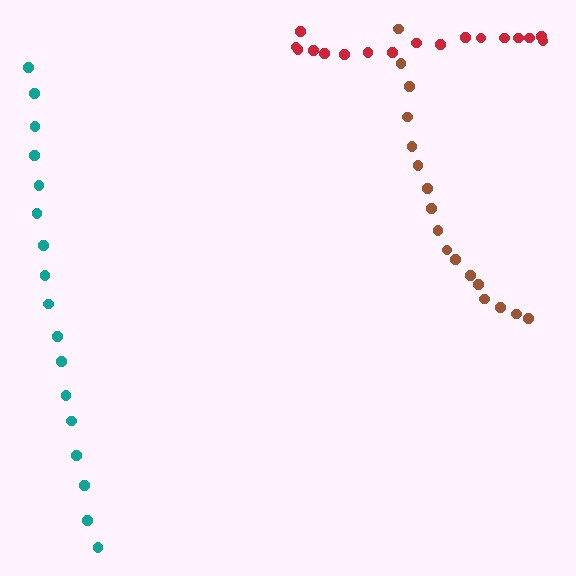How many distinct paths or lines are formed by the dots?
There are 3 distinct paths.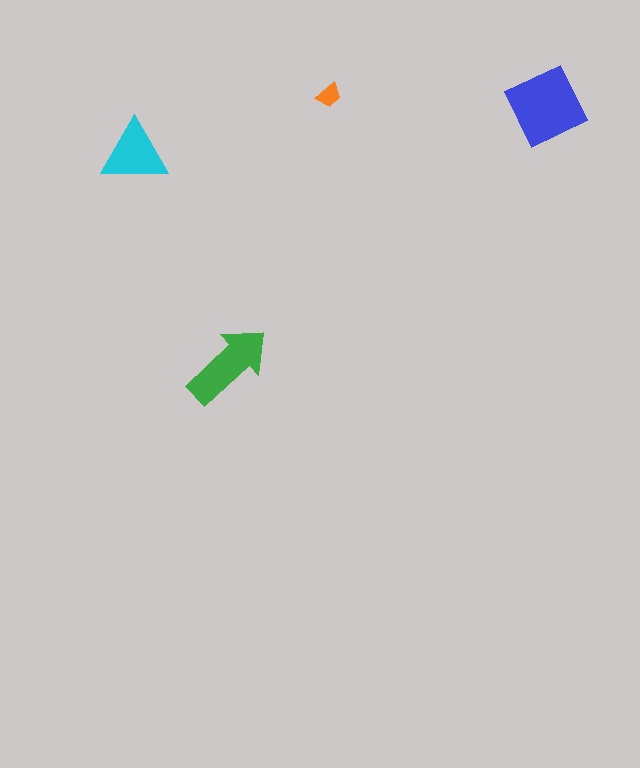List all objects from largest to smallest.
The blue square, the green arrow, the cyan triangle, the orange trapezoid.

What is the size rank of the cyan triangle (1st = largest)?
3rd.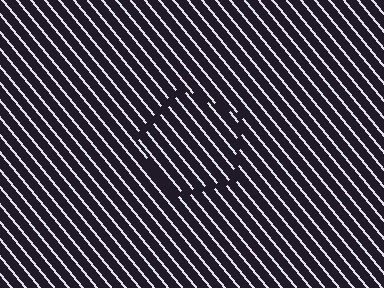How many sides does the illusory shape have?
5 sides — the line-ends trace a pentagon.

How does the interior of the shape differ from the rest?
The interior of the shape contains the same grating, shifted by half a period — the contour is defined by the phase discontinuity where line-ends from the inner and outer gratings abut.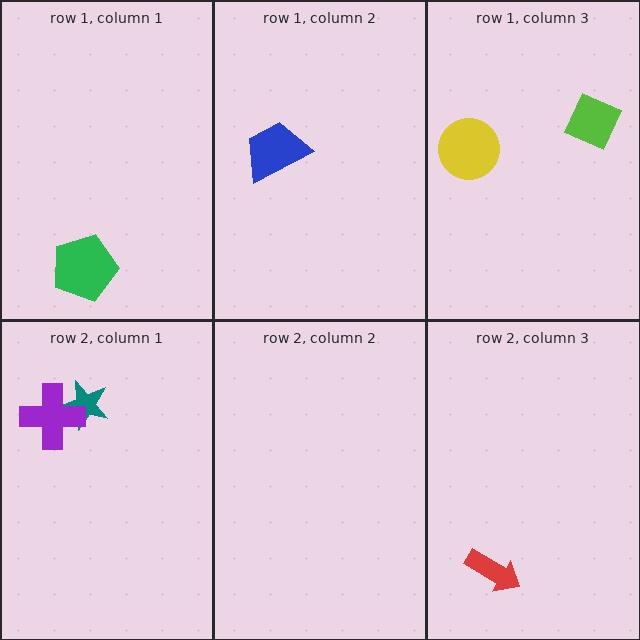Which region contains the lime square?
The row 1, column 3 region.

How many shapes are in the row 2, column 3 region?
1.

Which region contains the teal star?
The row 2, column 1 region.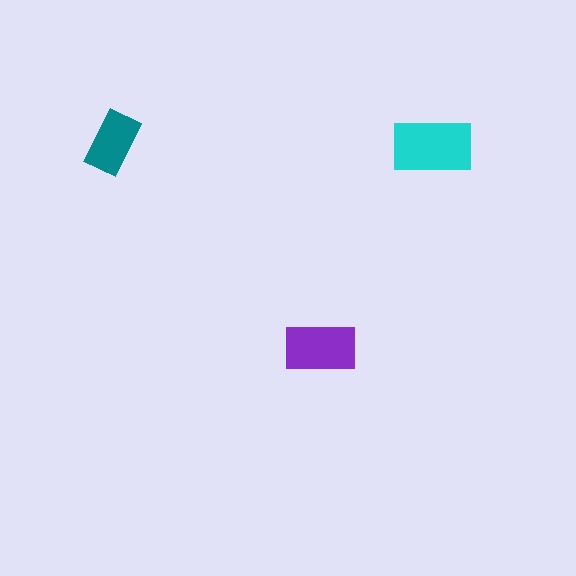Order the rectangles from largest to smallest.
the cyan one, the purple one, the teal one.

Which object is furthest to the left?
The teal rectangle is leftmost.